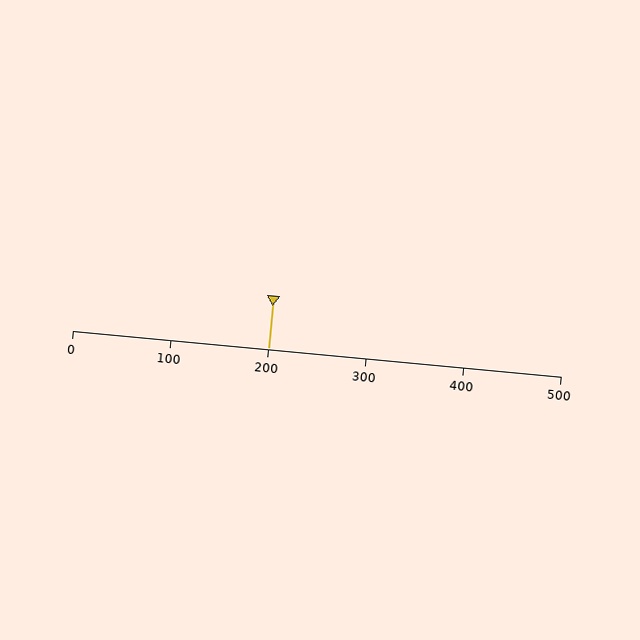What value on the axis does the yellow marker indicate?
The marker indicates approximately 200.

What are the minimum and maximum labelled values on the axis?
The axis runs from 0 to 500.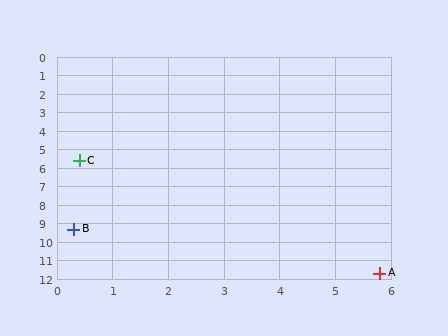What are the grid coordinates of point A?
Point A is at approximately (5.8, 11.7).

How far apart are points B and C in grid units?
Points B and C are about 3.7 grid units apart.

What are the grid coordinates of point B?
Point B is at approximately (0.3, 9.3).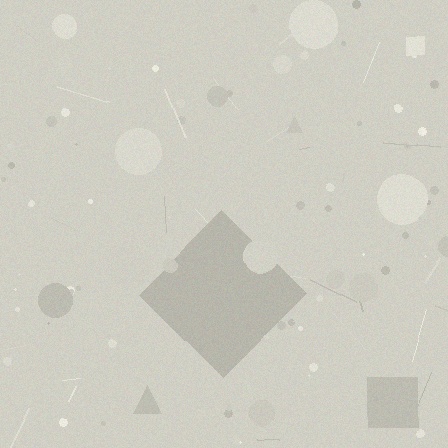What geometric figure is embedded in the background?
A diamond is embedded in the background.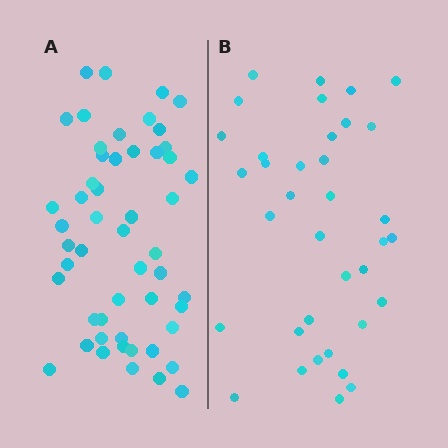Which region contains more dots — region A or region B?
Region A (the left region) has more dots.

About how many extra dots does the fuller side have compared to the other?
Region A has approximately 15 more dots than region B.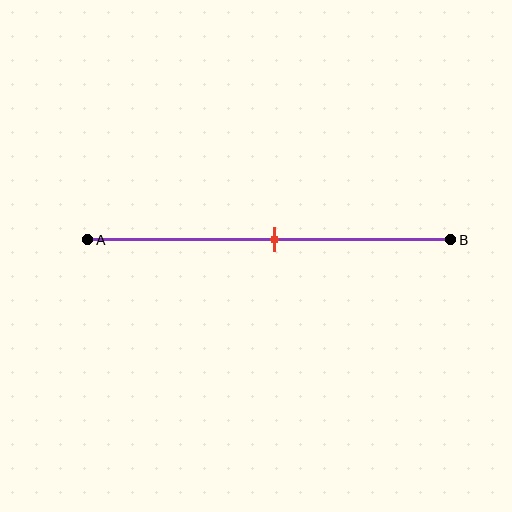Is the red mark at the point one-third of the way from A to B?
No, the mark is at about 50% from A, not at the 33% one-third point.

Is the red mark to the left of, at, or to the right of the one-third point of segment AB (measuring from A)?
The red mark is to the right of the one-third point of segment AB.